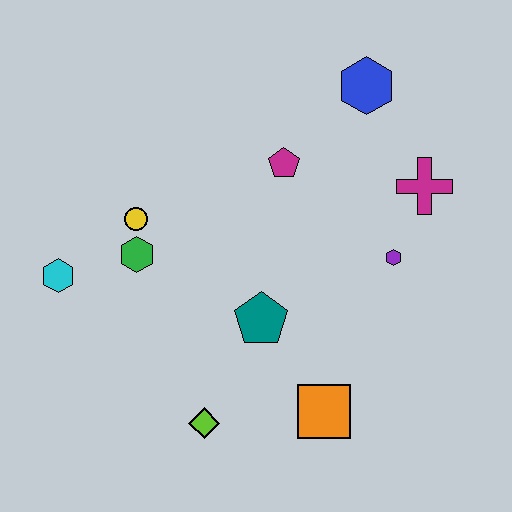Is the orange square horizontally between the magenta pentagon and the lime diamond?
No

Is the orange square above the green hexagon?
No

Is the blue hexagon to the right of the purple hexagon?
No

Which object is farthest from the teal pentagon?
The blue hexagon is farthest from the teal pentagon.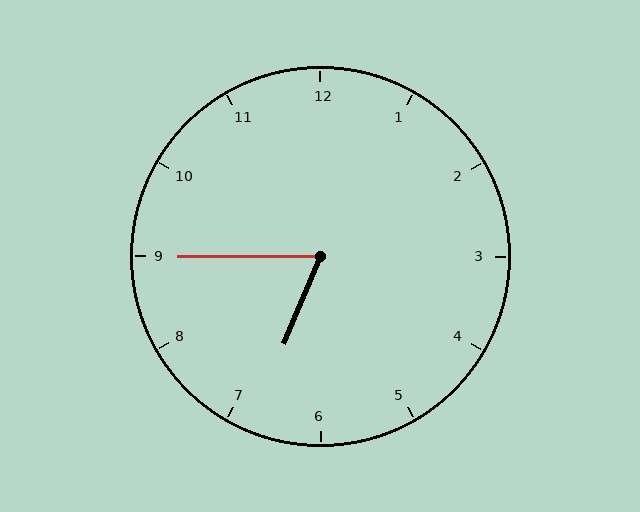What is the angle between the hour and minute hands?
Approximately 68 degrees.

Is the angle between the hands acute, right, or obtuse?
It is acute.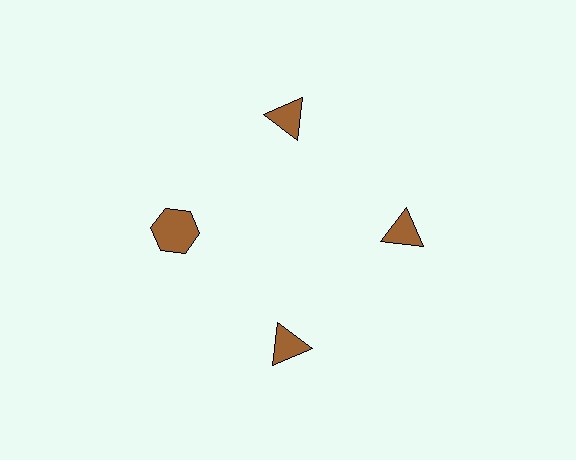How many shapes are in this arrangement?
There are 4 shapes arranged in a ring pattern.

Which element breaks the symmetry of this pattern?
The brown hexagon at roughly the 9 o'clock position breaks the symmetry. All other shapes are brown triangles.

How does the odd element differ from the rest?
It has a different shape: hexagon instead of triangle.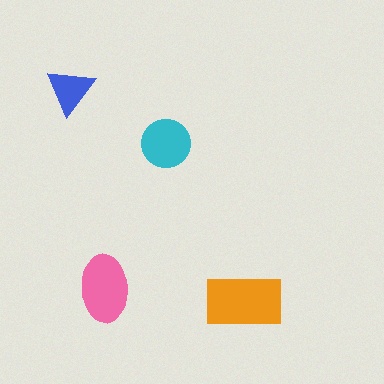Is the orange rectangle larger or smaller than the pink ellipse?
Larger.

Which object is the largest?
The orange rectangle.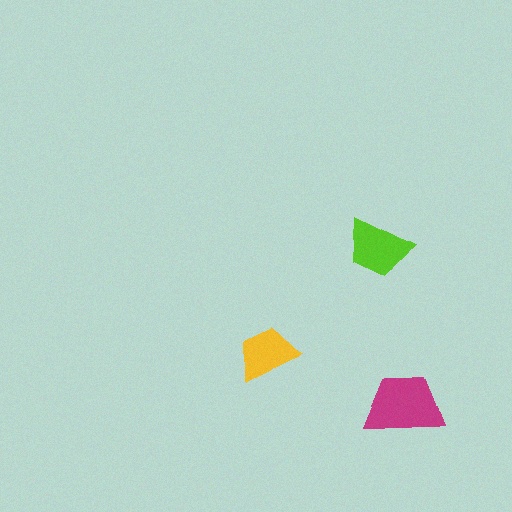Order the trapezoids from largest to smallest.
the magenta one, the lime one, the yellow one.